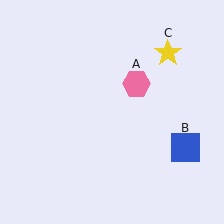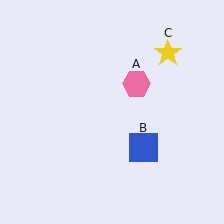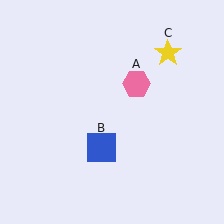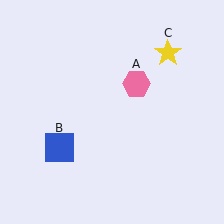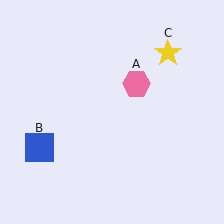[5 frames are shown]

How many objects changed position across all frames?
1 object changed position: blue square (object B).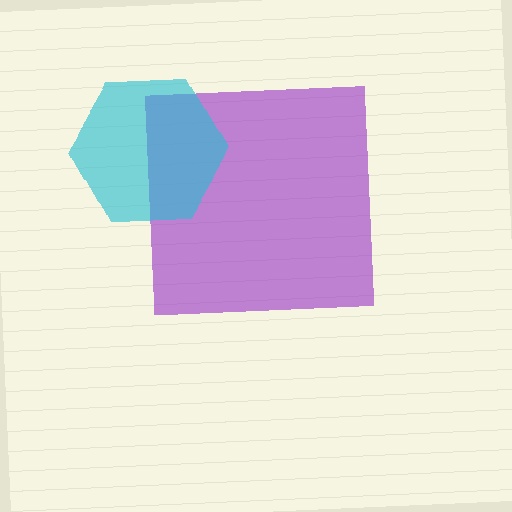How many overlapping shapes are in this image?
There are 2 overlapping shapes in the image.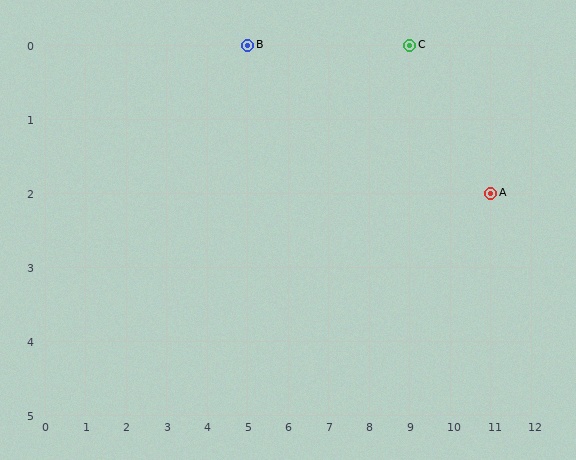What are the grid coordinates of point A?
Point A is at grid coordinates (11, 2).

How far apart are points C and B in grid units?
Points C and B are 4 columns apart.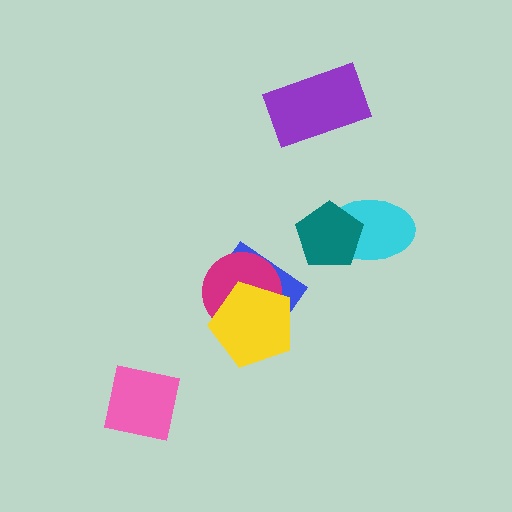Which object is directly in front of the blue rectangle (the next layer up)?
The magenta circle is directly in front of the blue rectangle.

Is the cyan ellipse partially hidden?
Yes, it is partially covered by another shape.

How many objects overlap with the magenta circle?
2 objects overlap with the magenta circle.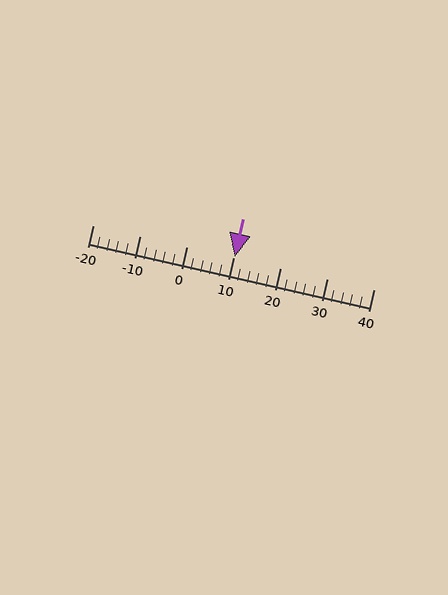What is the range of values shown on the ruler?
The ruler shows values from -20 to 40.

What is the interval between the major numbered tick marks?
The major tick marks are spaced 10 units apart.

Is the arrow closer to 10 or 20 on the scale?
The arrow is closer to 10.